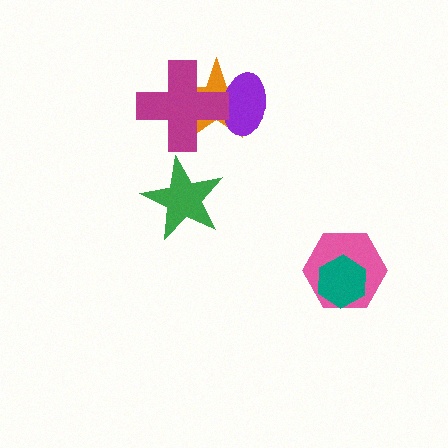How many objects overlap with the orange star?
2 objects overlap with the orange star.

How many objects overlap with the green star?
0 objects overlap with the green star.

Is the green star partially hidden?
No, no other shape covers it.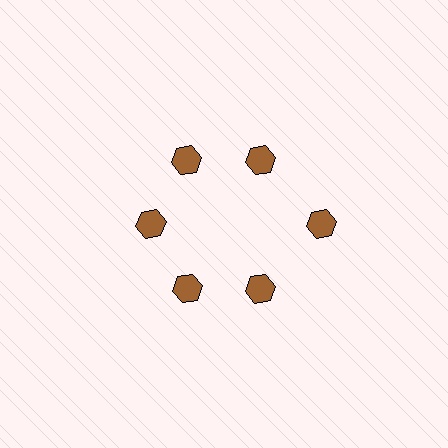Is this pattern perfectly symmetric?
No. The 6 brown hexagons are arranged in a ring, but one element near the 3 o'clock position is pushed outward from the center, breaking the 6-fold rotational symmetry.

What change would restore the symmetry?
The symmetry would be restored by moving it inward, back onto the ring so that all 6 hexagons sit at equal angles and equal distance from the center.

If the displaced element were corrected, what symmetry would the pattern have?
It would have 6-fold rotational symmetry — the pattern would map onto itself every 60 degrees.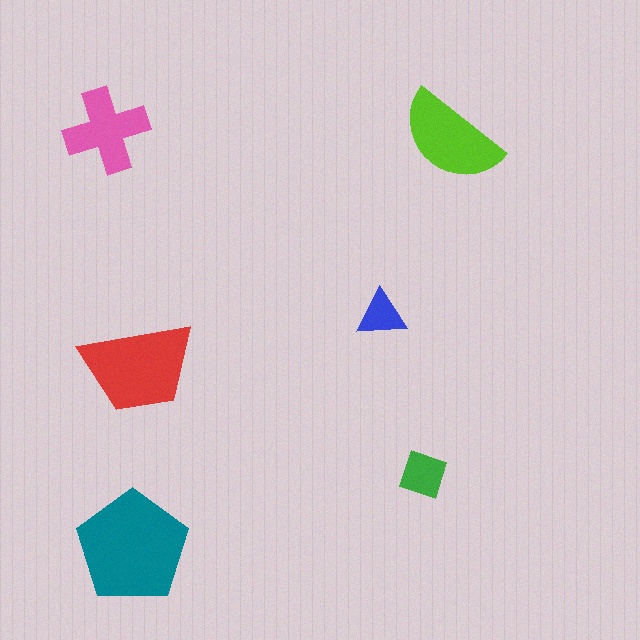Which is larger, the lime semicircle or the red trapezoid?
The red trapezoid.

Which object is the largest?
The teal pentagon.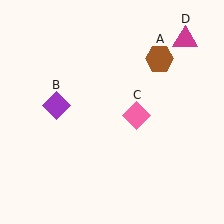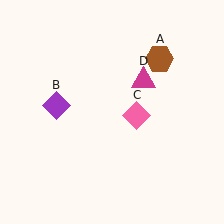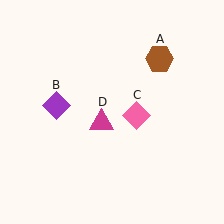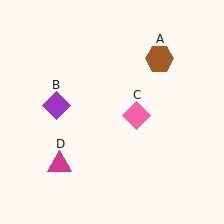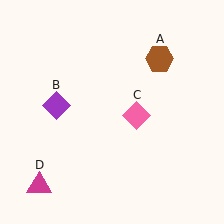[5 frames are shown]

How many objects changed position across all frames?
1 object changed position: magenta triangle (object D).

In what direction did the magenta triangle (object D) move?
The magenta triangle (object D) moved down and to the left.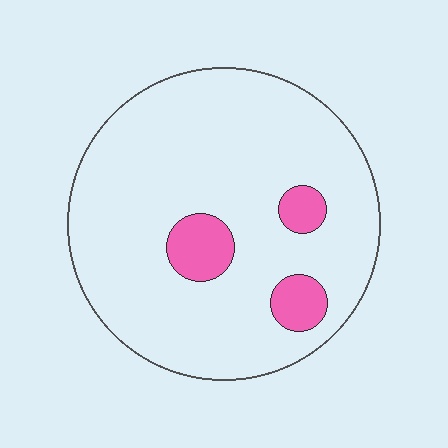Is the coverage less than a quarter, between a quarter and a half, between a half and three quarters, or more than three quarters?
Less than a quarter.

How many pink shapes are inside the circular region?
3.